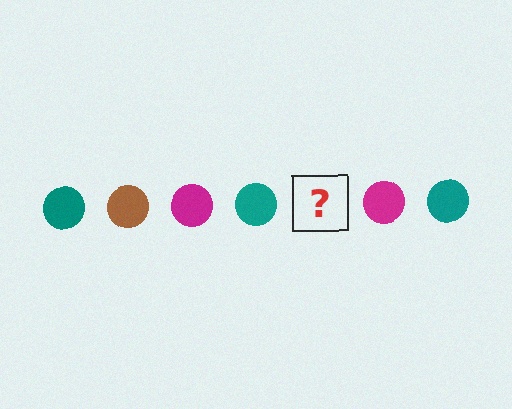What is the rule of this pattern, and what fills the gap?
The rule is that the pattern cycles through teal, brown, magenta circles. The gap should be filled with a brown circle.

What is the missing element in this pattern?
The missing element is a brown circle.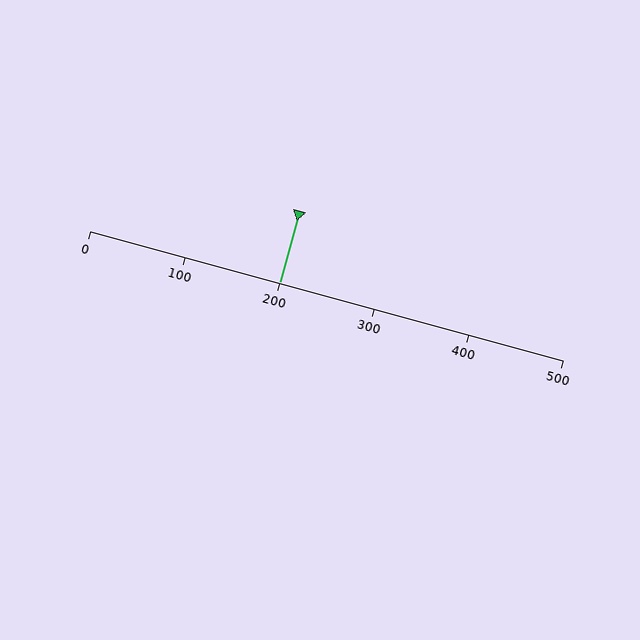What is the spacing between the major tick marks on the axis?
The major ticks are spaced 100 apart.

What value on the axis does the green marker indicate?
The marker indicates approximately 200.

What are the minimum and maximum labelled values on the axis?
The axis runs from 0 to 500.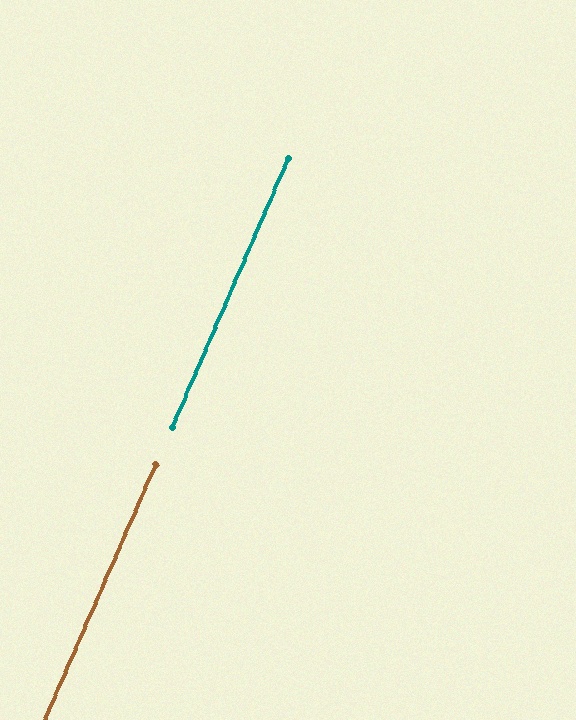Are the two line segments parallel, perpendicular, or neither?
Parallel — their directions differ by only 0.2°.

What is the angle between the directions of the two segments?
Approximately 0 degrees.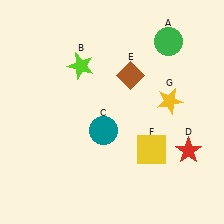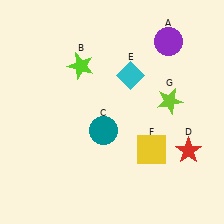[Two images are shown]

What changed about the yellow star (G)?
In Image 1, G is yellow. In Image 2, it changed to lime.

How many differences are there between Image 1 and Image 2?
There are 3 differences between the two images.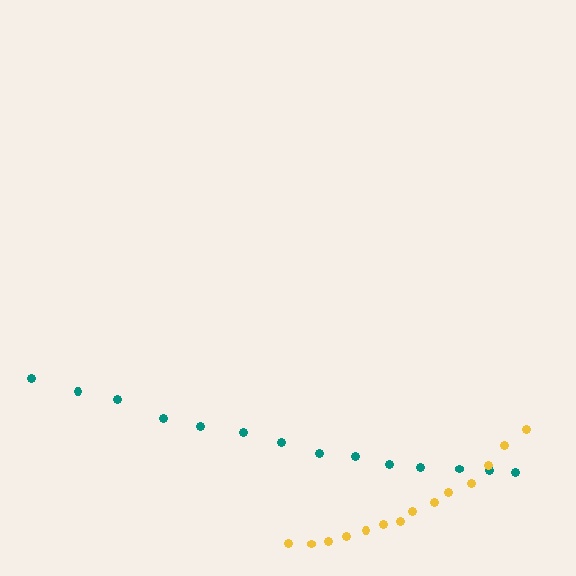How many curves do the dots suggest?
There are 2 distinct paths.